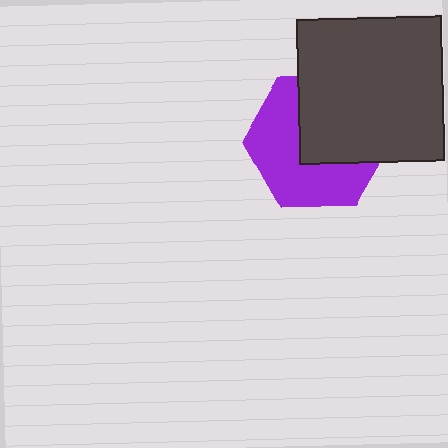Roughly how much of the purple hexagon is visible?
About half of it is visible (roughly 53%).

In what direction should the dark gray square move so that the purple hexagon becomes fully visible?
The dark gray square should move toward the upper-right. That is the shortest direction to clear the overlap and leave the purple hexagon fully visible.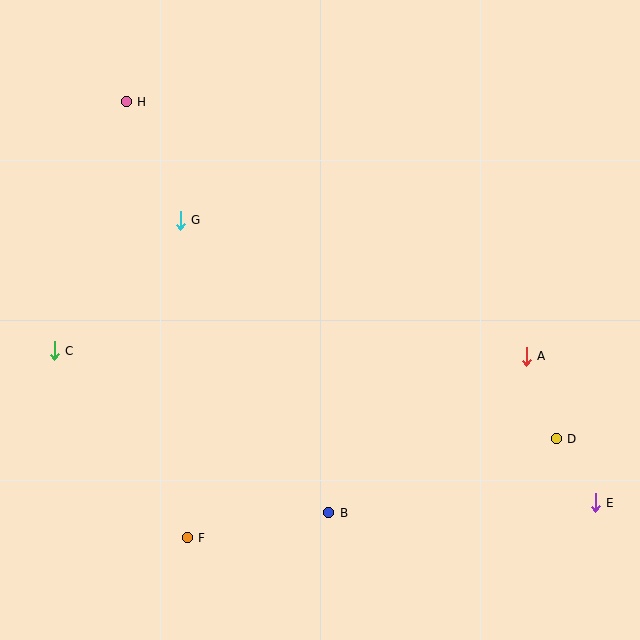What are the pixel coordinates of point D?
Point D is at (556, 439).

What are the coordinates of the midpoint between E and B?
The midpoint between E and B is at (462, 508).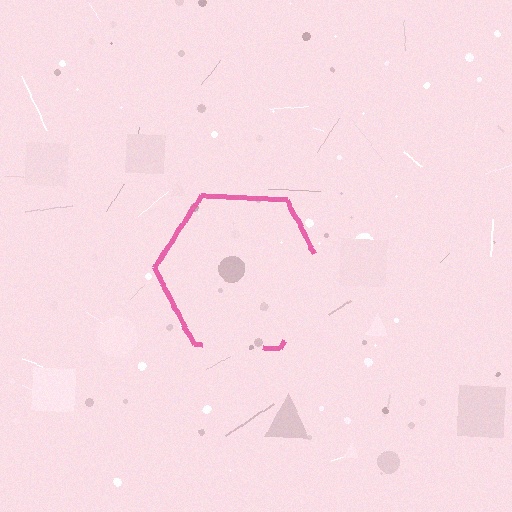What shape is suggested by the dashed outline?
The dashed outline suggests a hexagon.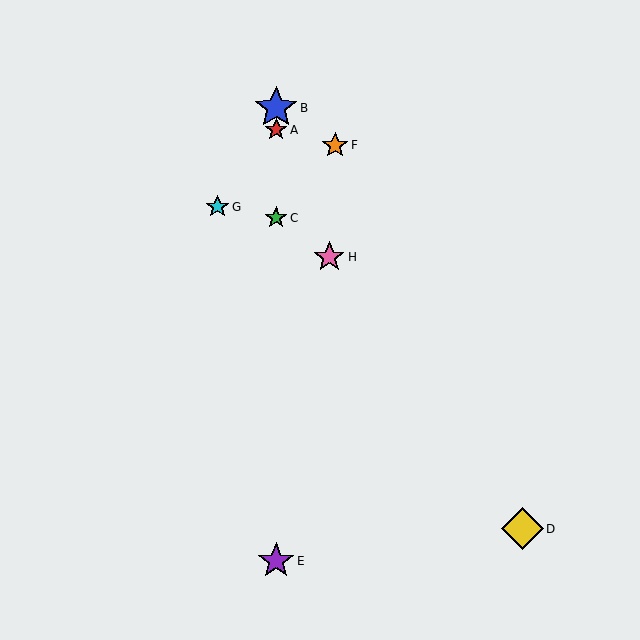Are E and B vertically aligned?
Yes, both are at x≈276.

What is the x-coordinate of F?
Object F is at x≈335.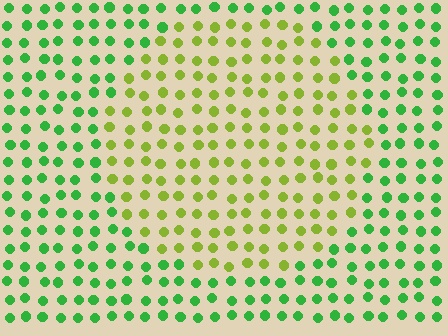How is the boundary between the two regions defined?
The boundary is defined purely by a slight shift in hue (about 45 degrees). Spacing, size, and orientation are identical on both sides.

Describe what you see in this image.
The image is filled with small green elements in a uniform arrangement. A circle-shaped region is visible where the elements are tinted to a slightly different hue, forming a subtle color boundary.